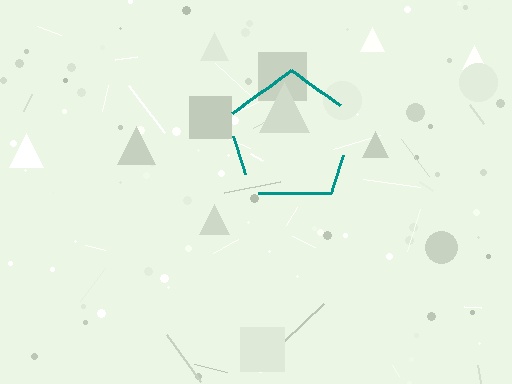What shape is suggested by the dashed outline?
The dashed outline suggests a pentagon.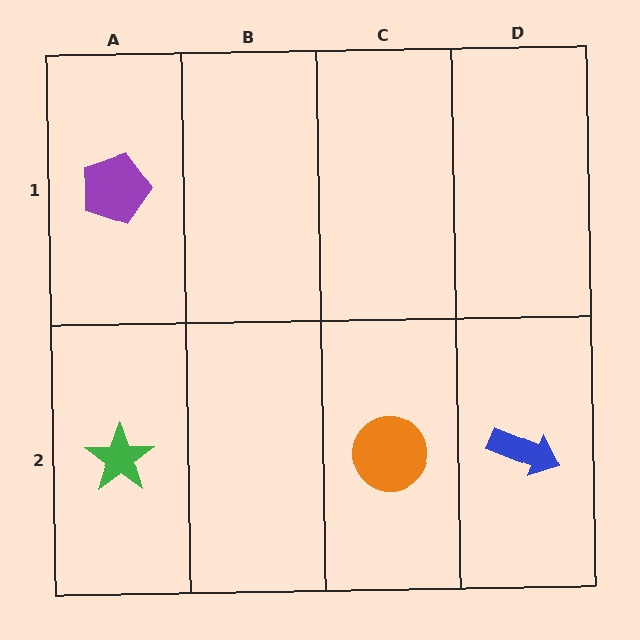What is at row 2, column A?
A green star.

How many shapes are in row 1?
1 shape.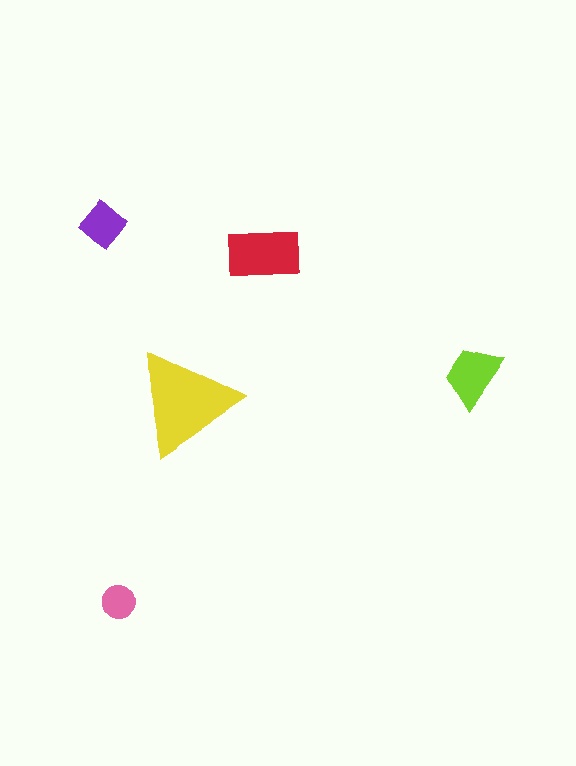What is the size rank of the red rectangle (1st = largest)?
2nd.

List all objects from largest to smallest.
The yellow triangle, the red rectangle, the lime trapezoid, the purple diamond, the pink circle.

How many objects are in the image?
There are 5 objects in the image.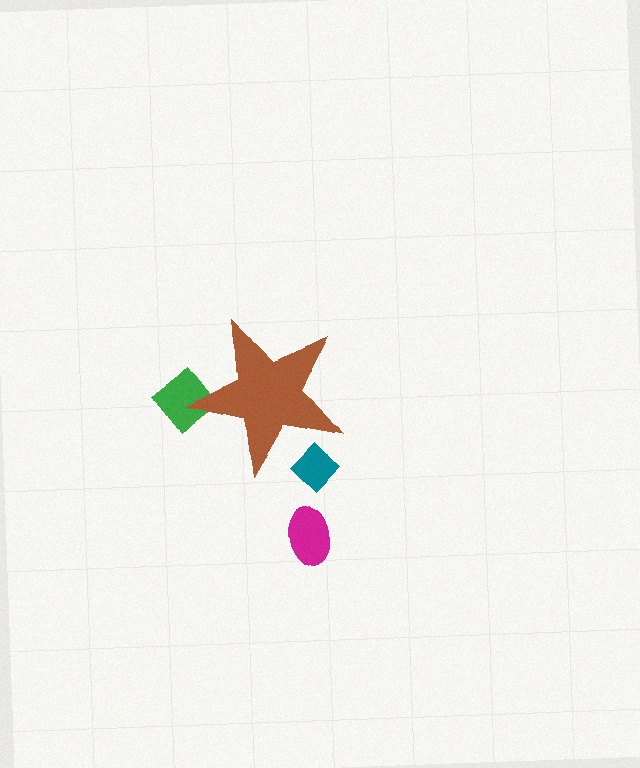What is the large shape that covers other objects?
A brown star.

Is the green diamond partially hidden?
Yes, the green diamond is partially hidden behind the brown star.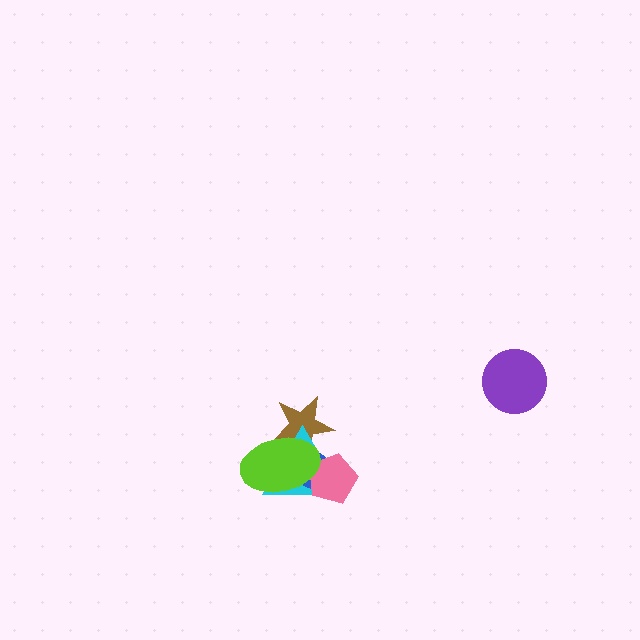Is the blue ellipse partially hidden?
Yes, it is partially covered by another shape.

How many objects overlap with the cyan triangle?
4 objects overlap with the cyan triangle.